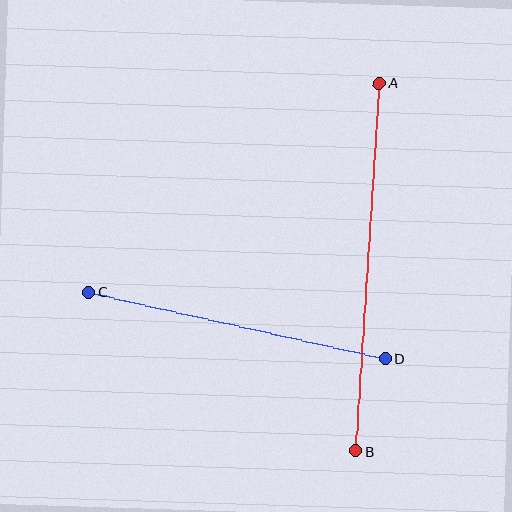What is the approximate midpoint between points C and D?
The midpoint is at approximately (237, 325) pixels.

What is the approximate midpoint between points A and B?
The midpoint is at approximately (368, 267) pixels.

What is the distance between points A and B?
The distance is approximately 369 pixels.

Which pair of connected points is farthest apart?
Points A and B are farthest apart.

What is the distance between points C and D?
The distance is approximately 304 pixels.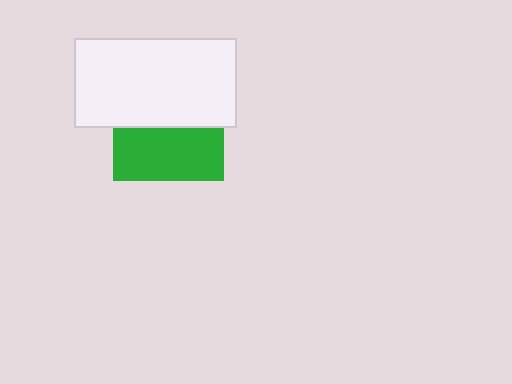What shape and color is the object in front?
The object in front is a white rectangle.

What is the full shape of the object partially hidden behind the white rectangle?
The partially hidden object is a green square.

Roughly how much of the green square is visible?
About half of it is visible (roughly 48%).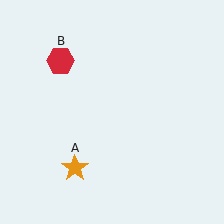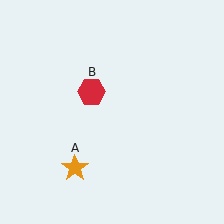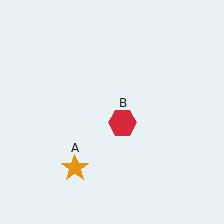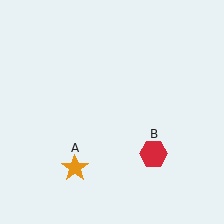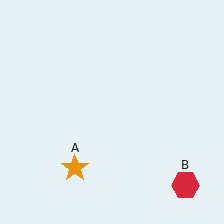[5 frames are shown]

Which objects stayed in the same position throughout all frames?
Orange star (object A) remained stationary.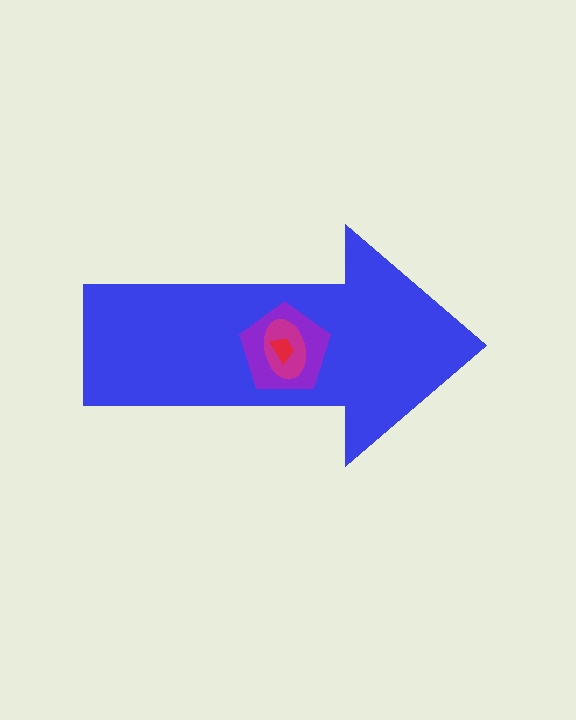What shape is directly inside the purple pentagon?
The magenta ellipse.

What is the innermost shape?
The red trapezoid.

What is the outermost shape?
The blue arrow.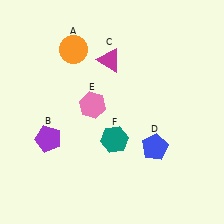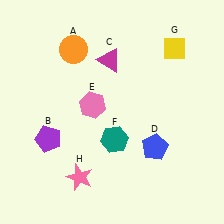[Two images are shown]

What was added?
A yellow diamond (G), a pink star (H) were added in Image 2.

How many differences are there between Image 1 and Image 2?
There are 2 differences between the two images.